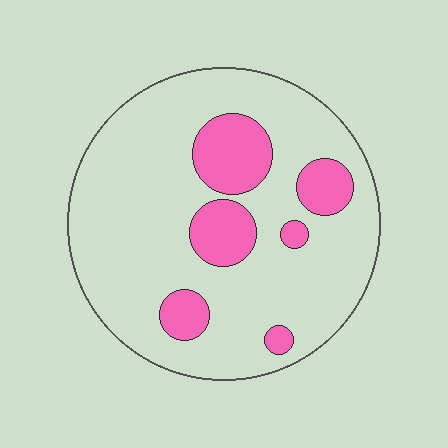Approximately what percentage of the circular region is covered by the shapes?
Approximately 20%.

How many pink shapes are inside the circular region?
6.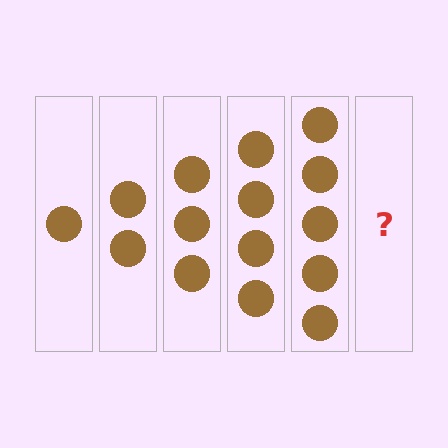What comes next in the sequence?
The next element should be 6 circles.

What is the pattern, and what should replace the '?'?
The pattern is that each step adds one more circle. The '?' should be 6 circles.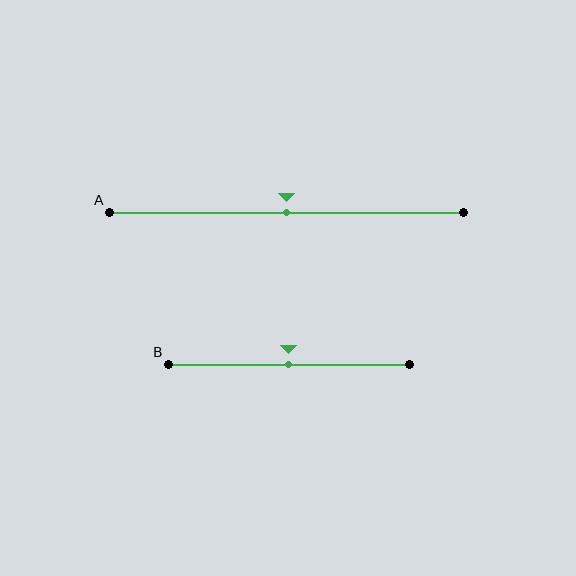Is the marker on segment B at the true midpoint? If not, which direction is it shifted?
Yes, the marker on segment B is at the true midpoint.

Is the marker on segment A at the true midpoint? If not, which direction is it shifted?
Yes, the marker on segment A is at the true midpoint.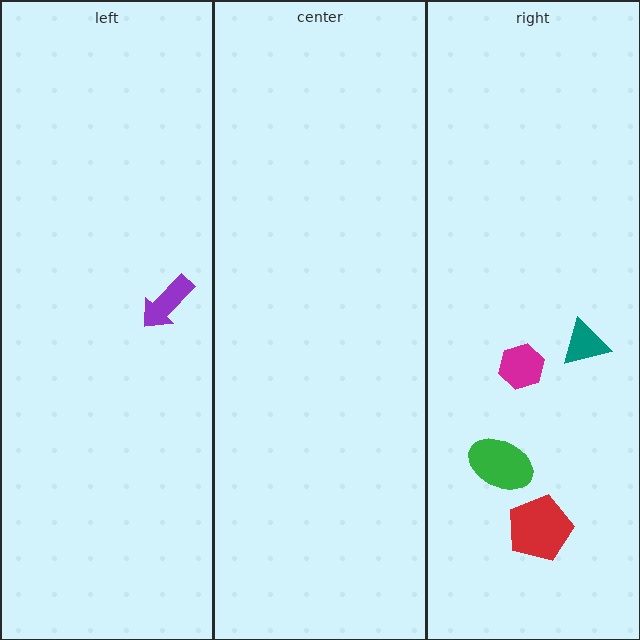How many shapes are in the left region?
1.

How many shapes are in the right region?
4.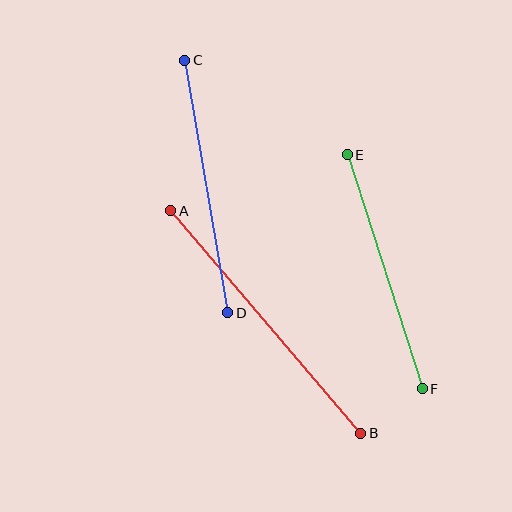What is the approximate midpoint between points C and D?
The midpoint is at approximately (206, 186) pixels.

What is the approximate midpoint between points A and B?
The midpoint is at approximately (266, 322) pixels.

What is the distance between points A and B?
The distance is approximately 293 pixels.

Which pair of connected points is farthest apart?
Points A and B are farthest apart.